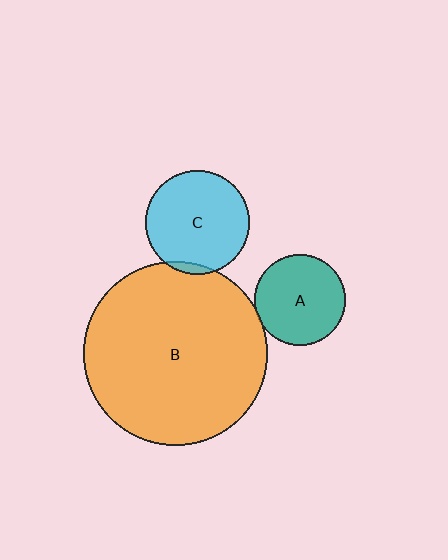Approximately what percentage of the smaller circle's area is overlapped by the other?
Approximately 5%.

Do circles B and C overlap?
Yes.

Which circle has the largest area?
Circle B (orange).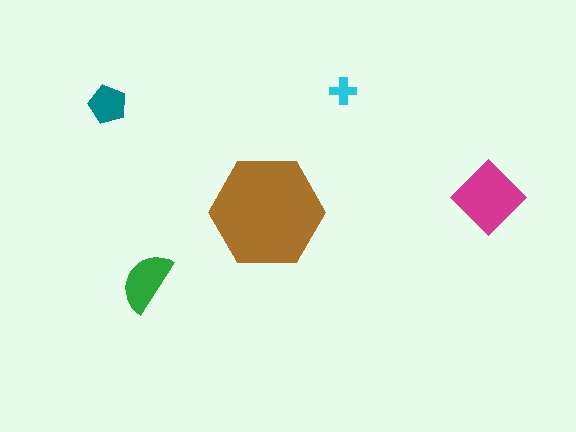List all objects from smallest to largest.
The cyan cross, the teal pentagon, the green semicircle, the magenta diamond, the brown hexagon.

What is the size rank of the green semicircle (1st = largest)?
3rd.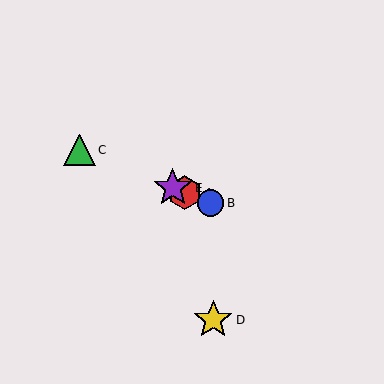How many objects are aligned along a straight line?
4 objects (A, B, C, E) are aligned along a straight line.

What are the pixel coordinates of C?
Object C is at (79, 150).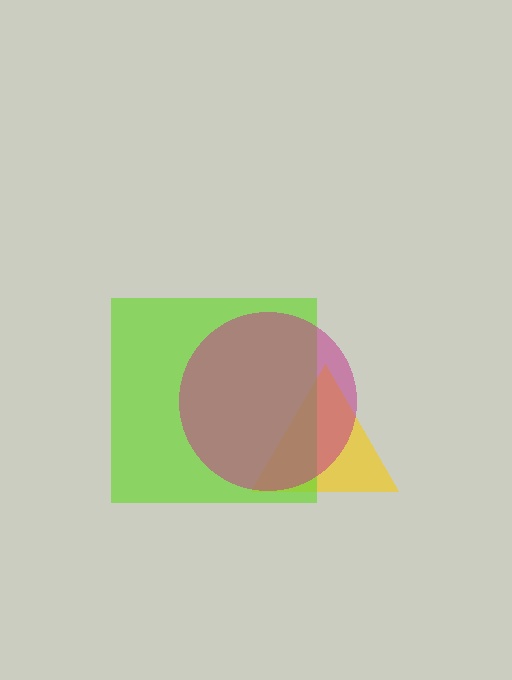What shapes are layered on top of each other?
The layered shapes are: a yellow triangle, a lime square, a magenta circle.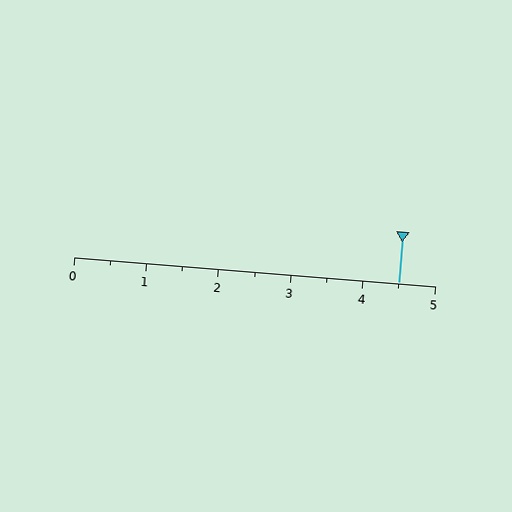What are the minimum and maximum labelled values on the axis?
The axis runs from 0 to 5.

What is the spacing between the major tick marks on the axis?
The major ticks are spaced 1 apart.